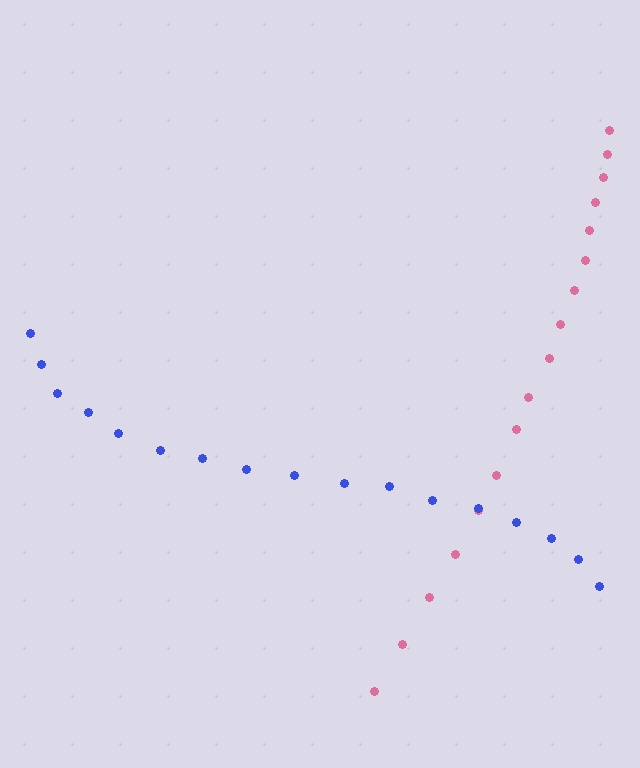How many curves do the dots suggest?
There are 2 distinct paths.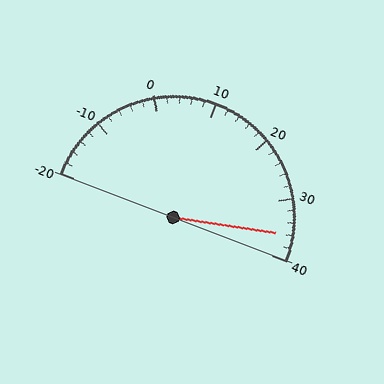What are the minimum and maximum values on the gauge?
The gauge ranges from -20 to 40.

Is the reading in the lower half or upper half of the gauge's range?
The reading is in the upper half of the range (-20 to 40).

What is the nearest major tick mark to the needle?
The nearest major tick mark is 40.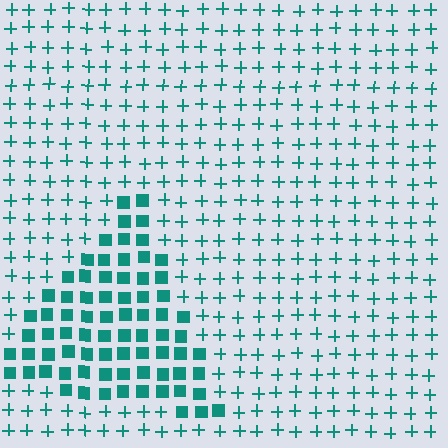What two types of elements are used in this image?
The image uses squares inside the triangle region and plus signs outside it.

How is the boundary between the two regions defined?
The boundary is defined by a change in element shape: squares inside vs. plus signs outside. All elements share the same color and spacing.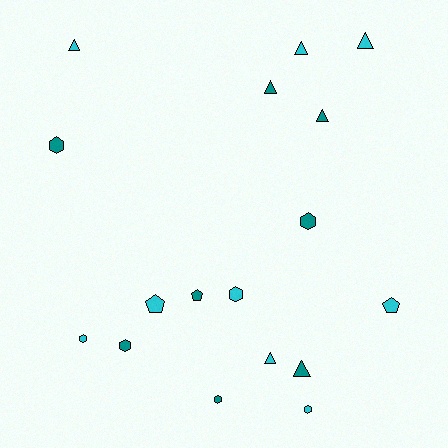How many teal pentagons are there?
There is 1 teal pentagon.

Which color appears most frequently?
Cyan, with 9 objects.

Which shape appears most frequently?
Triangle, with 7 objects.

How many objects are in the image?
There are 17 objects.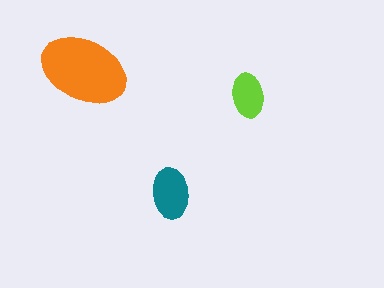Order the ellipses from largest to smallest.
the orange one, the teal one, the lime one.